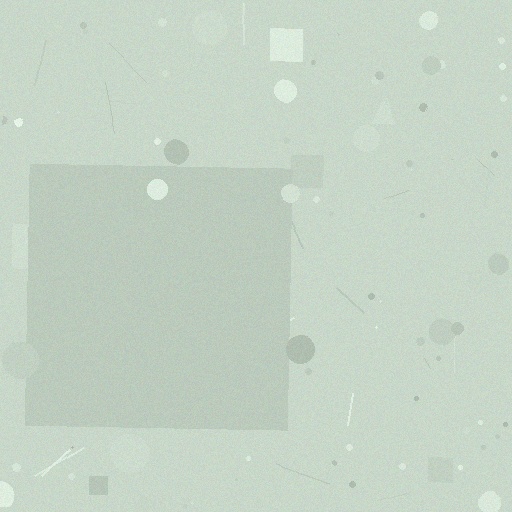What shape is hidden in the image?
A square is hidden in the image.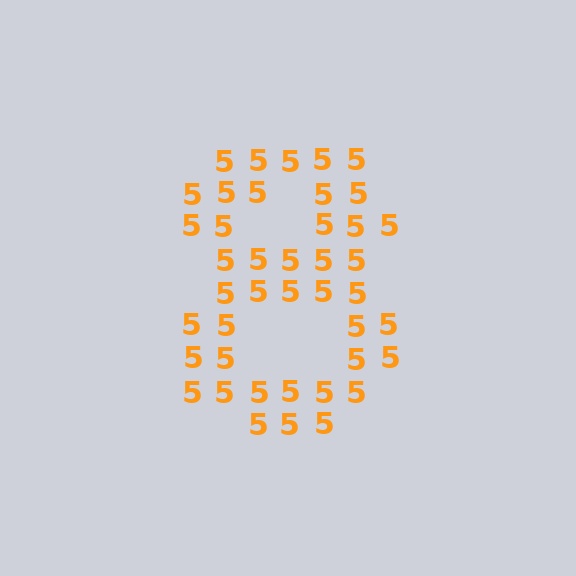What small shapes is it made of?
It is made of small digit 5's.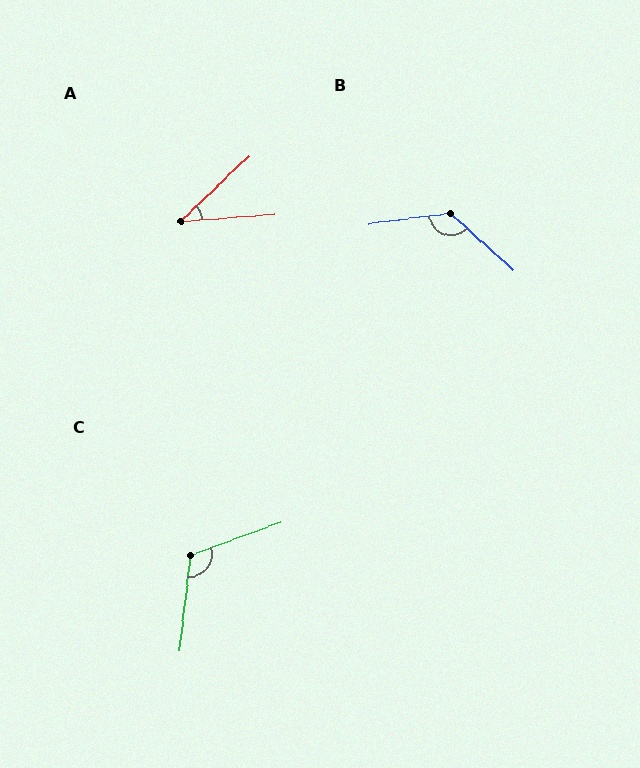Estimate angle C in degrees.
Approximately 116 degrees.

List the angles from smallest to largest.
A (39°), C (116°), B (131°).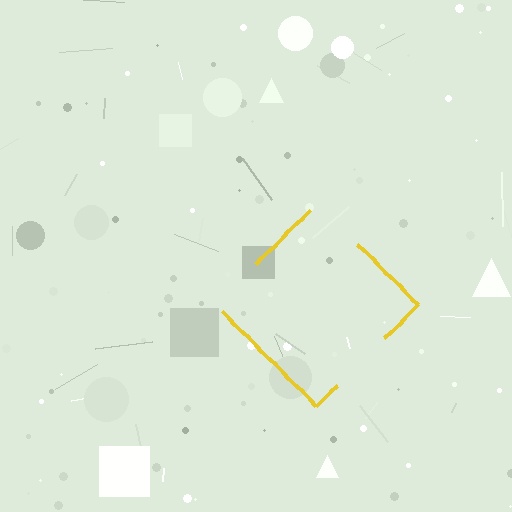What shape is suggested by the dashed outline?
The dashed outline suggests a diamond.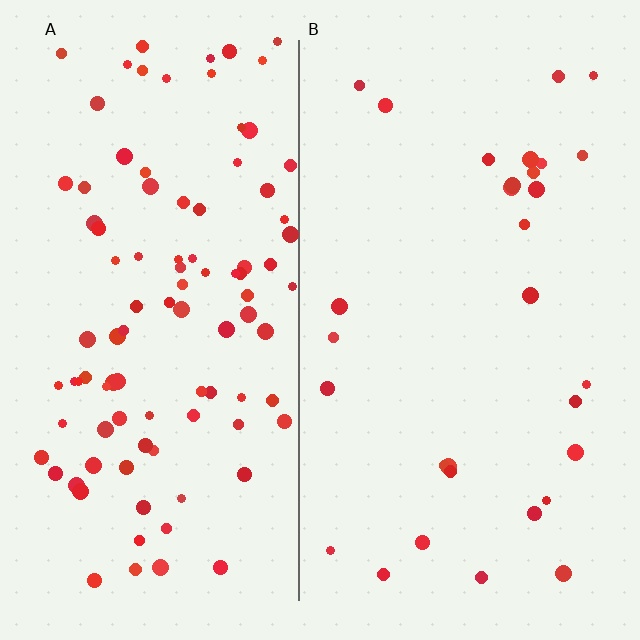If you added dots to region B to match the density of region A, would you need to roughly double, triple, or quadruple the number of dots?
Approximately triple.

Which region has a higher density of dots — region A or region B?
A (the left).